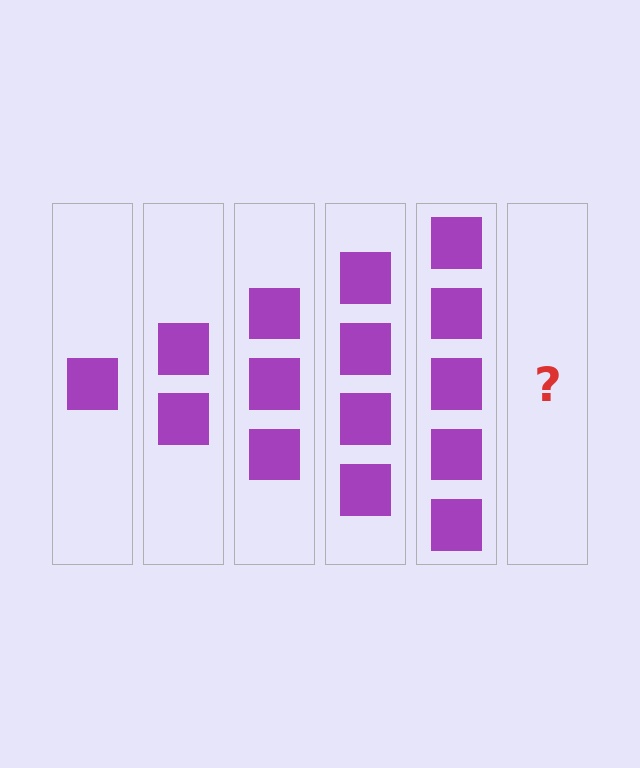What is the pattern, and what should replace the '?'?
The pattern is that each step adds one more square. The '?' should be 6 squares.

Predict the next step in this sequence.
The next step is 6 squares.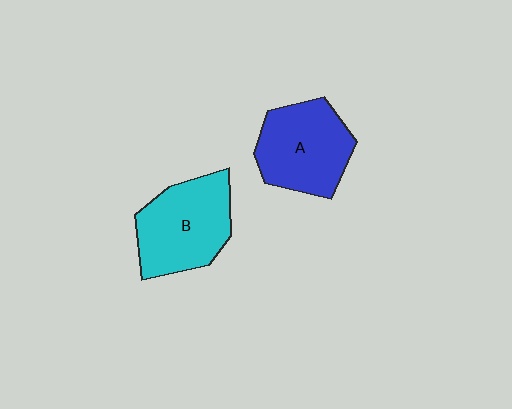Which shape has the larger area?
Shape B (cyan).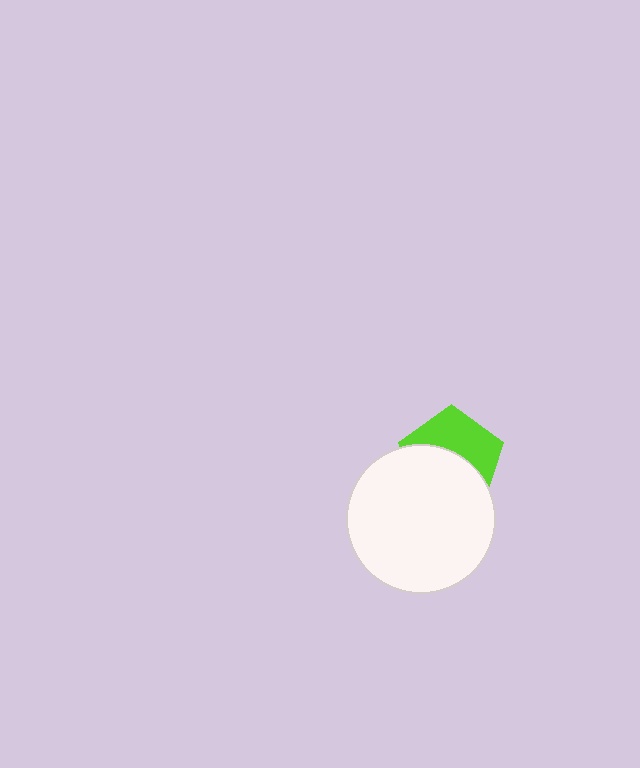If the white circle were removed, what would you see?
You would see the complete lime pentagon.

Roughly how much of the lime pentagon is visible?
About half of it is visible (roughly 45%).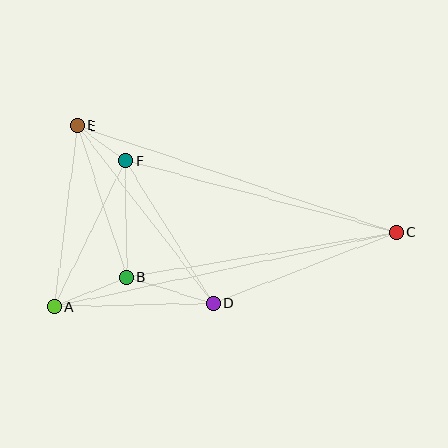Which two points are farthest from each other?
Points A and C are farthest from each other.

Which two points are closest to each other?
Points E and F are closest to each other.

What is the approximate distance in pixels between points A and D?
The distance between A and D is approximately 159 pixels.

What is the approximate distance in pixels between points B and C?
The distance between B and C is approximately 273 pixels.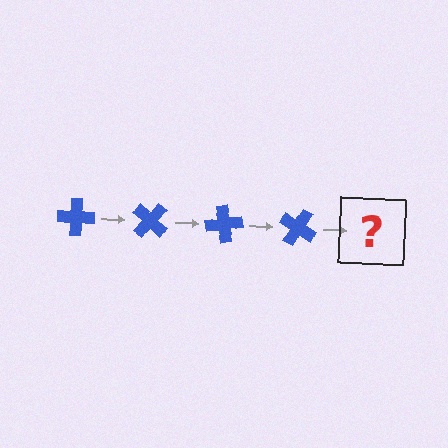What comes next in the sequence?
The next element should be a blue cross rotated 160 degrees.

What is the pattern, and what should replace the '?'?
The pattern is that the cross rotates 40 degrees each step. The '?' should be a blue cross rotated 160 degrees.